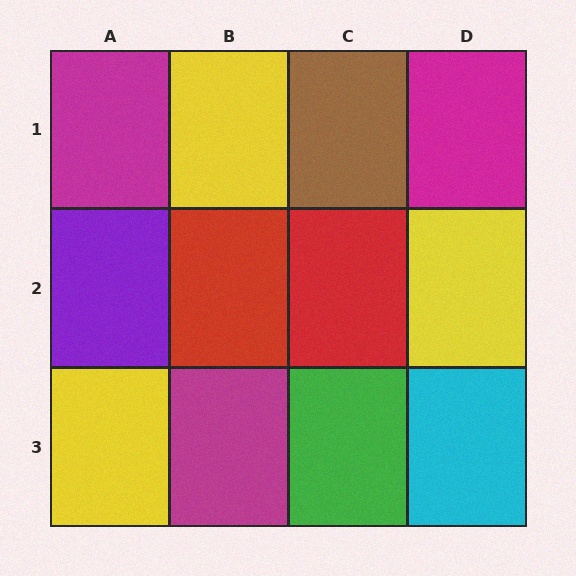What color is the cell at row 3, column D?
Cyan.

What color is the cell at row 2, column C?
Red.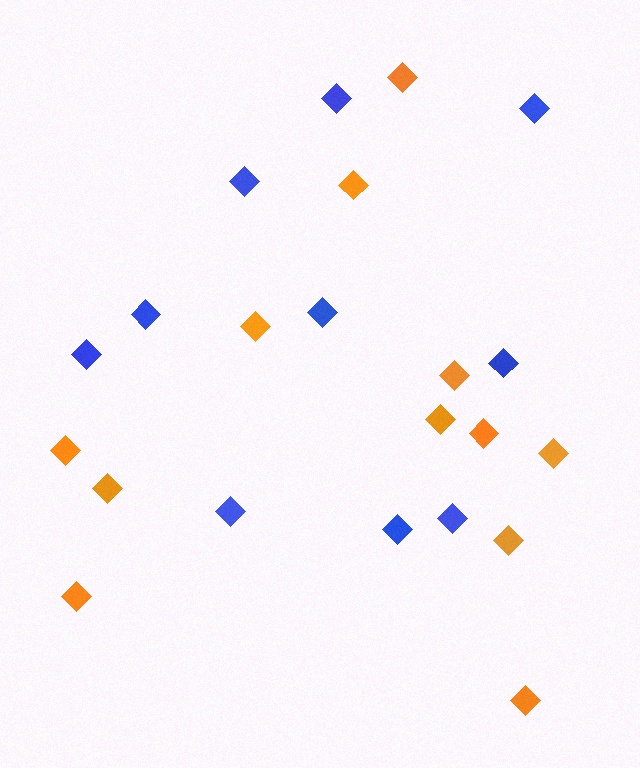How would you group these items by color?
There are 2 groups: one group of orange diamonds (12) and one group of blue diamonds (10).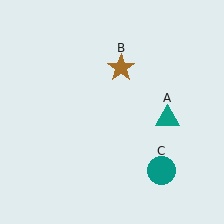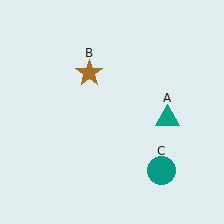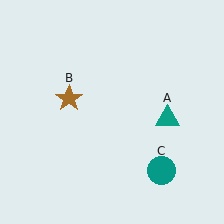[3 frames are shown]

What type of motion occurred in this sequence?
The brown star (object B) rotated counterclockwise around the center of the scene.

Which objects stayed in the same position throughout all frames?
Teal triangle (object A) and teal circle (object C) remained stationary.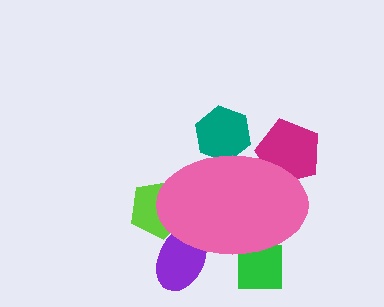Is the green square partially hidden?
Yes, the green square is partially hidden behind the pink ellipse.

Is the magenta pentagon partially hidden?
Yes, the magenta pentagon is partially hidden behind the pink ellipse.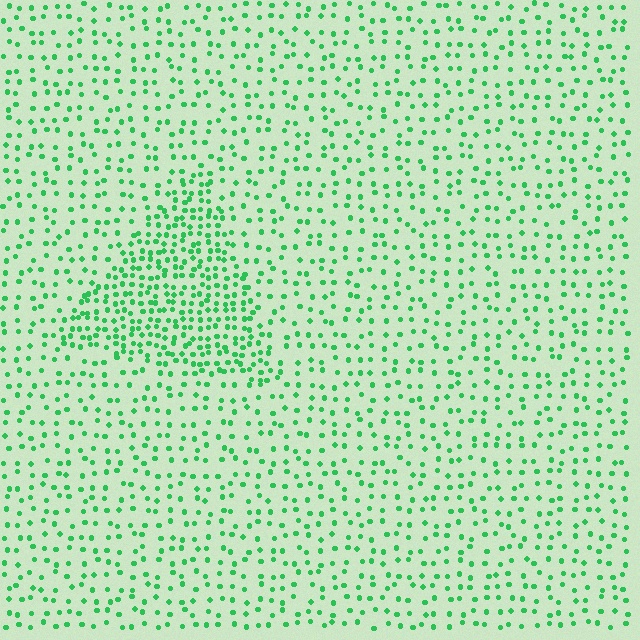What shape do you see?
I see a triangle.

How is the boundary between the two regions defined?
The boundary is defined by a change in element density (approximately 2.2x ratio). All elements are the same color, size, and shape.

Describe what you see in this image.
The image contains small green elements arranged at two different densities. A triangle-shaped region is visible where the elements are more densely packed than the surrounding area.